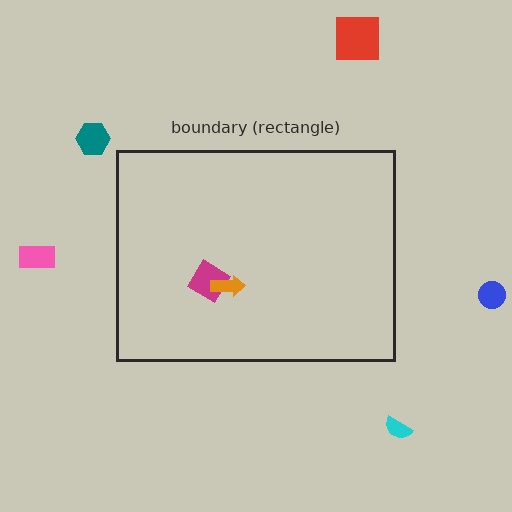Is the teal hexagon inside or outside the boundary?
Outside.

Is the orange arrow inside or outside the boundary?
Inside.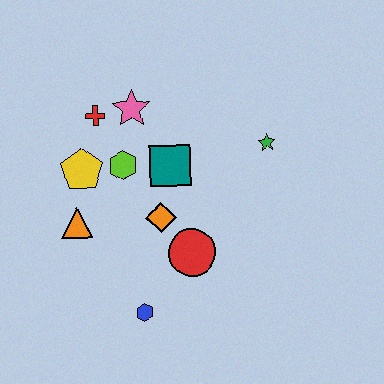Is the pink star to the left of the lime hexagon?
No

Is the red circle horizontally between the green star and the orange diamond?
Yes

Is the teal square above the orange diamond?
Yes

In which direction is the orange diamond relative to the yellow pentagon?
The orange diamond is to the right of the yellow pentagon.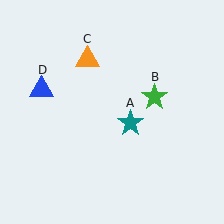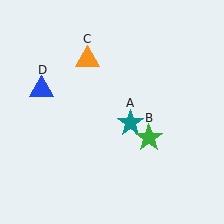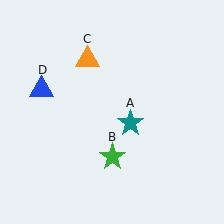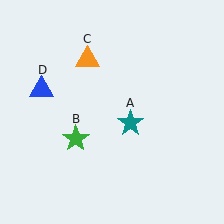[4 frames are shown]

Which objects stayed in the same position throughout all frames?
Teal star (object A) and orange triangle (object C) and blue triangle (object D) remained stationary.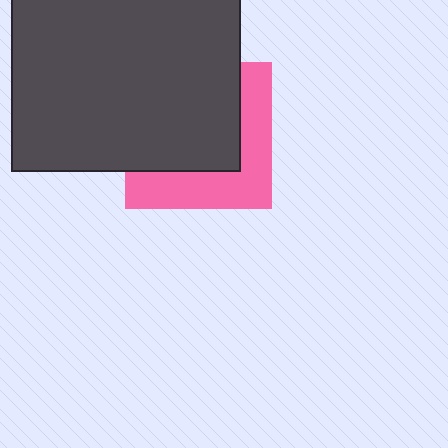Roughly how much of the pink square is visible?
A small part of it is visible (roughly 41%).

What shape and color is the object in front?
The object in front is a dark gray square.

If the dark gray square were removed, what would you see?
You would see the complete pink square.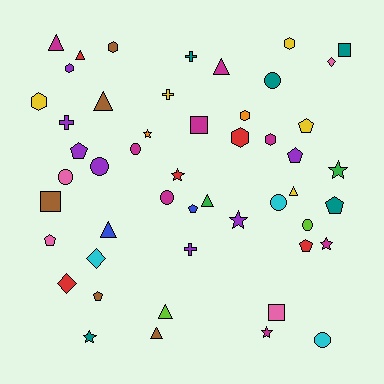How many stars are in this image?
There are 7 stars.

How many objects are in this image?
There are 50 objects.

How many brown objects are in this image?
There are 5 brown objects.